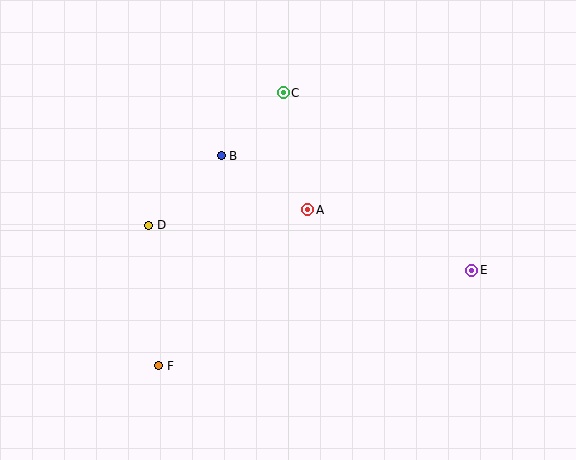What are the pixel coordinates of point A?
Point A is at (308, 210).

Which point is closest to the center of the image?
Point A at (308, 210) is closest to the center.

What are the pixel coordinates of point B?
Point B is at (221, 156).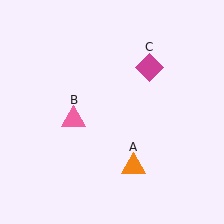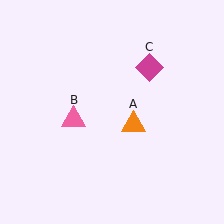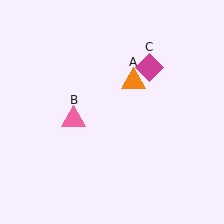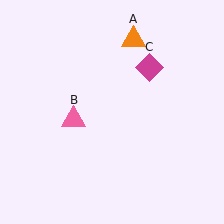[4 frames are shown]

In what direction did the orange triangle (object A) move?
The orange triangle (object A) moved up.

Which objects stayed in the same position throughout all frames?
Pink triangle (object B) and magenta diamond (object C) remained stationary.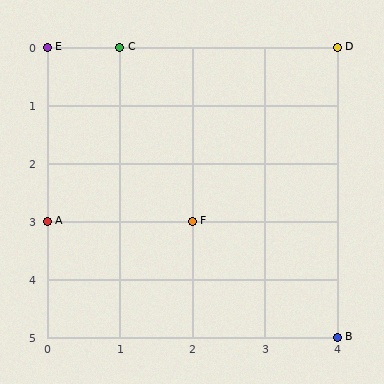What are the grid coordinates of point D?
Point D is at grid coordinates (4, 0).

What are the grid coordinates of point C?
Point C is at grid coordinates (1, 0).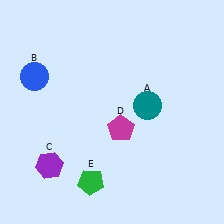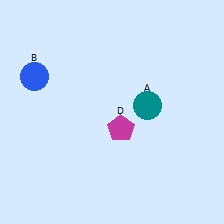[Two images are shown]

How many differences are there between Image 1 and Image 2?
There are 2 differences between the two images.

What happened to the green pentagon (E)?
The green pentagon (E) was removed in Image 2. It was in the bottom-left area of Image 1.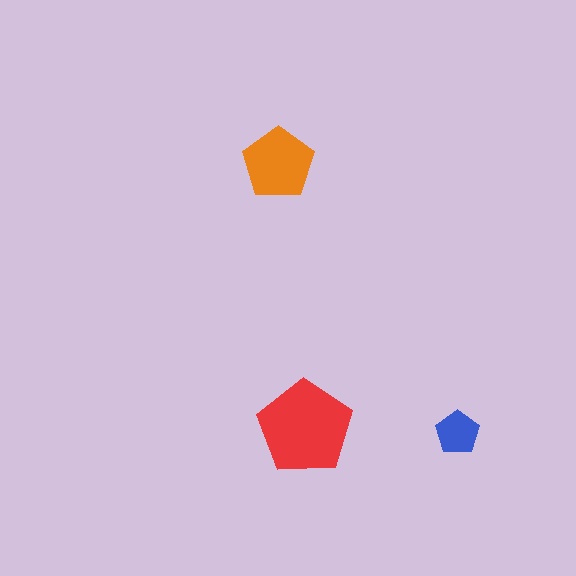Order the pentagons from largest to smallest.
the red one, the orange one, the blue one.